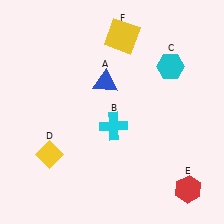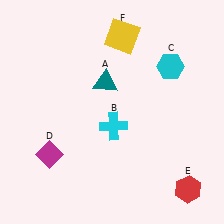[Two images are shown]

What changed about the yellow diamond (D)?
In Image 1, D is yellow. In Image 2, it changed to magenta.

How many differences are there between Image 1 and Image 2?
There are 2 differences between the two images.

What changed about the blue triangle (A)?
In Image 1, A is blue. In Image 2, it changed to teal.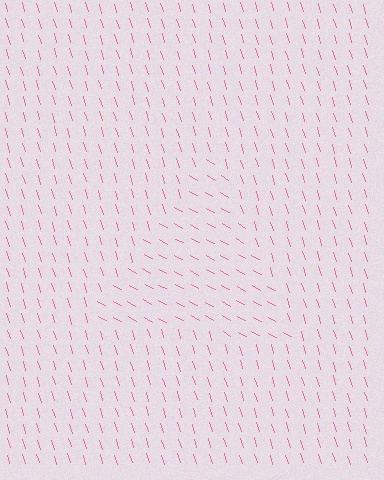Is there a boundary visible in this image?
Yes, there is a texture boundary formed by a change in line orientation.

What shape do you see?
I see a triangle.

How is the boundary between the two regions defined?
The boundary is defined purely by a change in line orientation (approximately 45 degrees difference). All lines are the same color and thickness.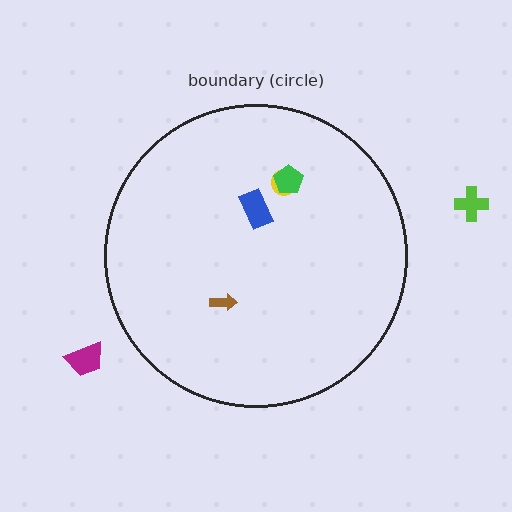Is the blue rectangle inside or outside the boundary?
Inside.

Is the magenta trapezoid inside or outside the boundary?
Outside.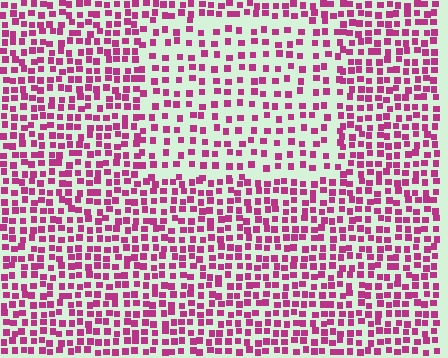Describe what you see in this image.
The image contains small magenta elements arranged at two different densities. A rectangle-shaped region is visible where the elements are less densely packed than the surrounding area.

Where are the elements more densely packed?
The elements are more densely packed outside the rectangle boundary.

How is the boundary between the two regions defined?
The boundary is defined by a change in element density (approximately 1.7x ratio). All elements are the same color, size, and shape.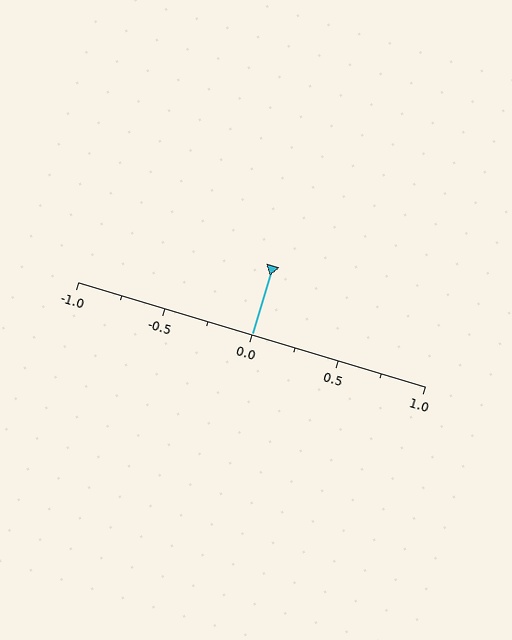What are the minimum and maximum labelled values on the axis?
The axis runs from -1.0 to 1.0.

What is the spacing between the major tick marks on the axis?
The major ticks are spaced 0.5 apart.